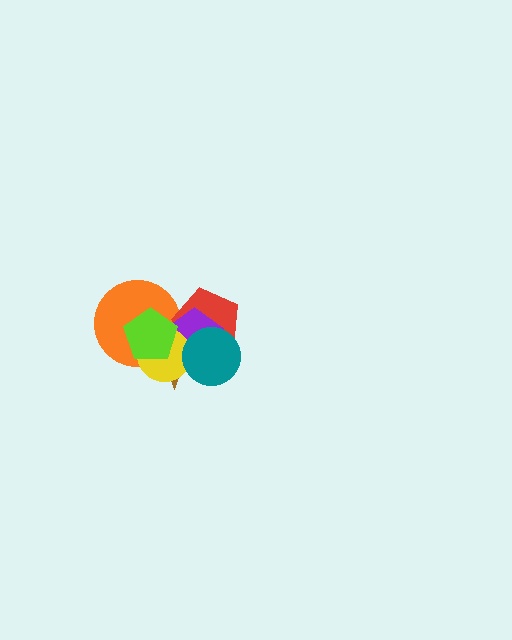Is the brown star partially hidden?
Yes, it is partially covered by another shape.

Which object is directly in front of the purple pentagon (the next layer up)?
The yellow circle is directly in front of the purple pentagon.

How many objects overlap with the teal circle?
4 objects overlap with the teal circle.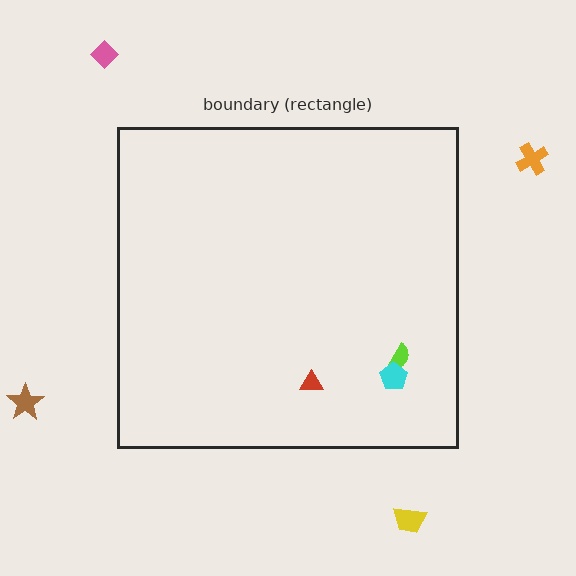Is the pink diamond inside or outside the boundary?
Outside.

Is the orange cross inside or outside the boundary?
Outside.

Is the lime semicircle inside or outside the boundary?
Inside.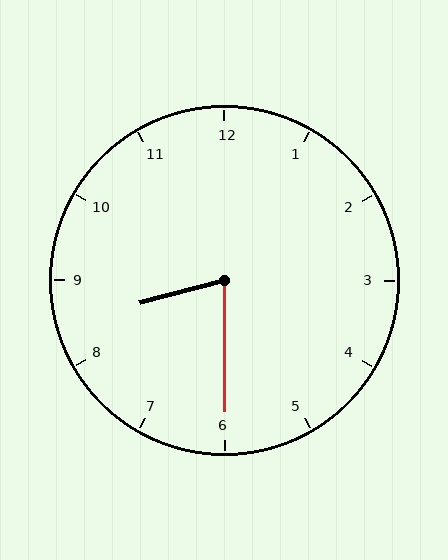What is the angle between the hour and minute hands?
Approximately 75 degrees.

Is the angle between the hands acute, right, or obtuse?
It is acute.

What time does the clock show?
8:30.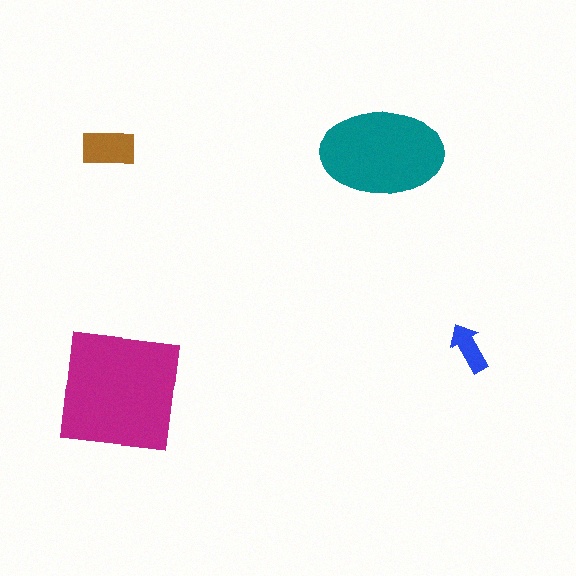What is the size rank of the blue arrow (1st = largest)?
4th.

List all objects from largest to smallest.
The magenta square, the teal ellipse, the brown rectangle, the blue arrow.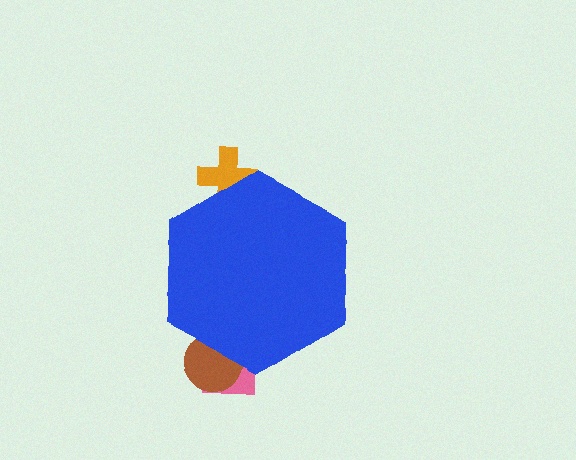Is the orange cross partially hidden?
Yes, the orange cross is partially hidden behind the blue hexagon.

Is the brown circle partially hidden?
Yes, the brown circle is partially hidden behind the blue hexagon.